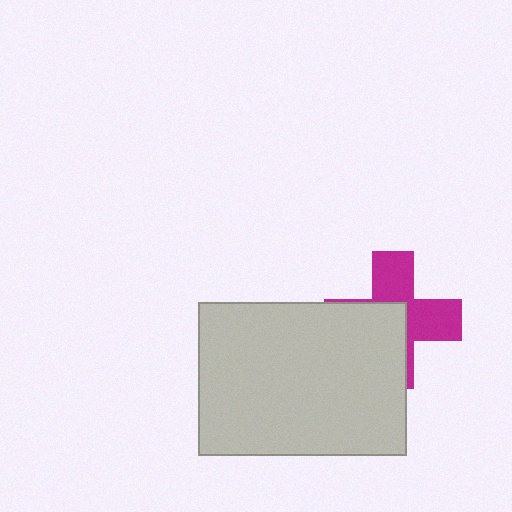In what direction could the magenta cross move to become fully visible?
The magenta cross could move toward the upper-right. That would shift it out from behind the light gray rectangle entirely.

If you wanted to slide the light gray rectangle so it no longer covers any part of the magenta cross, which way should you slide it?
Slide it toward the lower-left — that is the most direct way to separate the two shapes.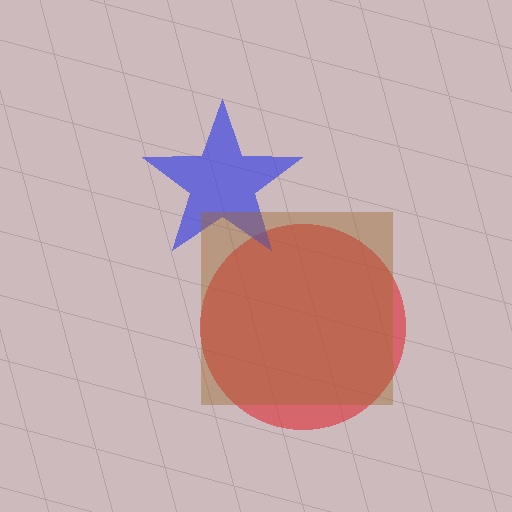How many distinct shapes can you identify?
There are 3 distinct shapes: a red circle, a blue star, a brown square.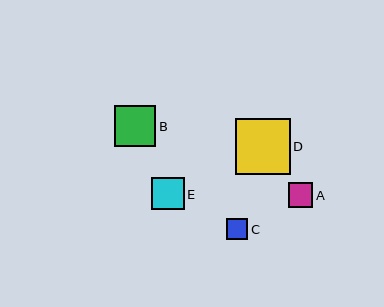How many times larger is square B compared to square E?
Square B is approximately 1.3 times the size of square E.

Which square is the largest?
Square D is the largest with a size of approximately 55 pixels.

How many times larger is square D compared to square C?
Square D is approximately 2.6 times the size of square C.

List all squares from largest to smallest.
From largest to smallest: D, B, E, A, C.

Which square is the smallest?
Square C is the smallest with a size of approximately 21 pixels.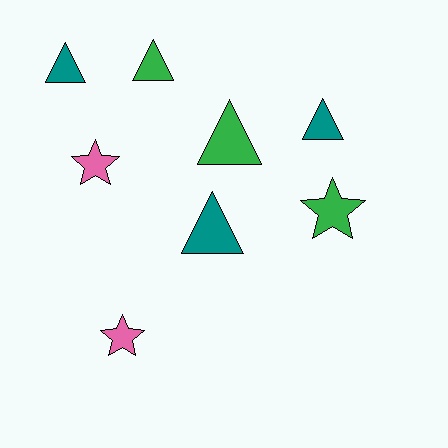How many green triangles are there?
There are 2 green triangles.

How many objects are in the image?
There are 8 objects.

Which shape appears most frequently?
Triangle, with 5 objects.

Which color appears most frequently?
Green, with 3 objects.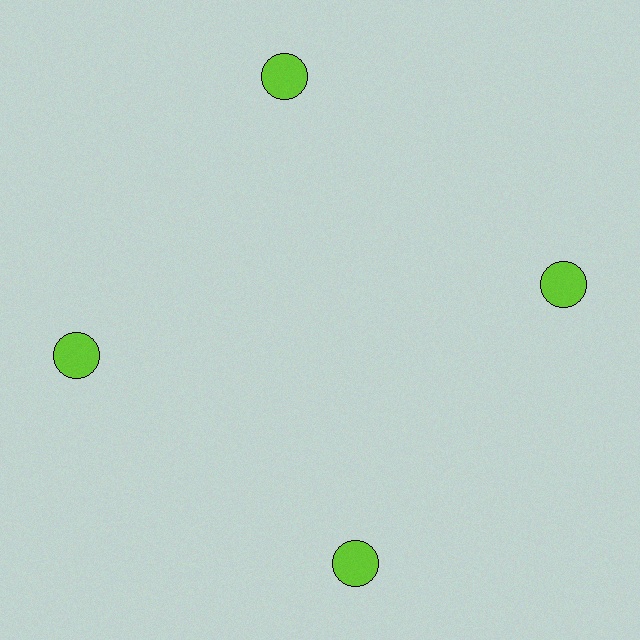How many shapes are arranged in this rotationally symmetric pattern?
There are 4 shapes, arranged in 4 groups of 1.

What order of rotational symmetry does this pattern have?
This pattern has 4-fold rotational symmetry.